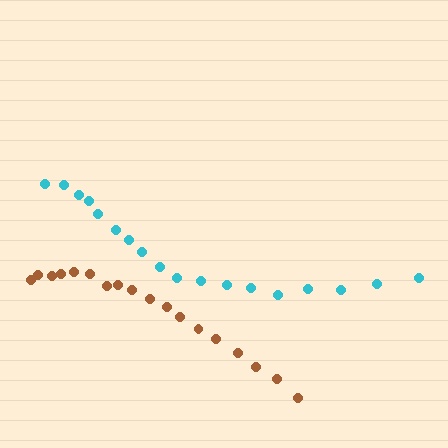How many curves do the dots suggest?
There are 2 distinct paths.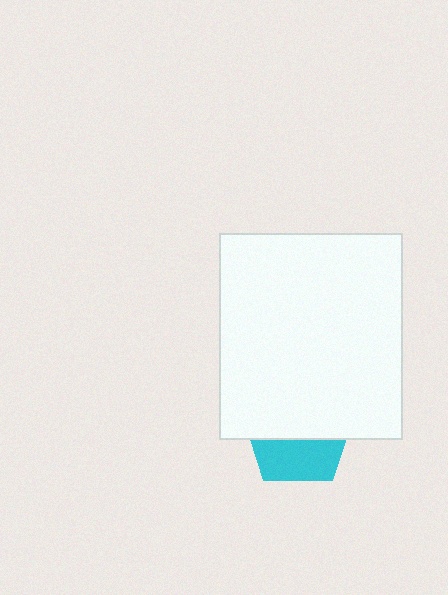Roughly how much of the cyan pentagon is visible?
A small part of it is visible (roughly 41%).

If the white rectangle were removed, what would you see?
You would see the complete cyan pentagon.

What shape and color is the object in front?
The object in front is a white rectangle.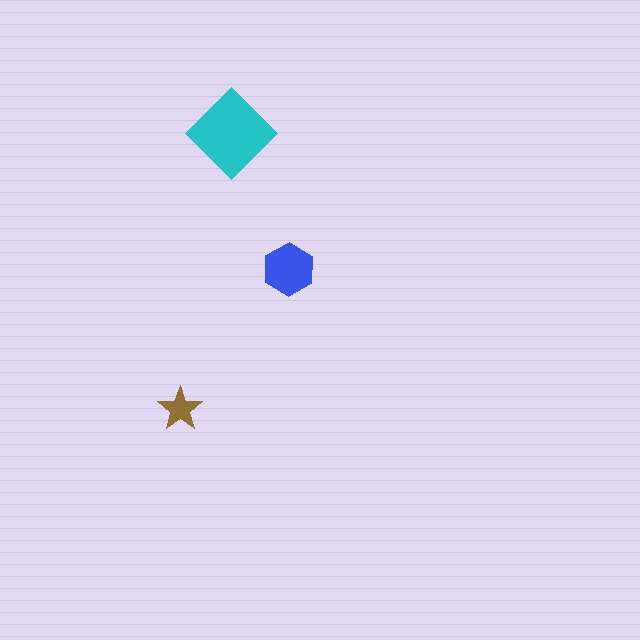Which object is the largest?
The cyan diamond.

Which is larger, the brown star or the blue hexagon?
The blue hexagon.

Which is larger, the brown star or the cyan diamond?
The cyan diamond.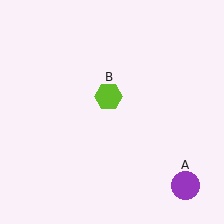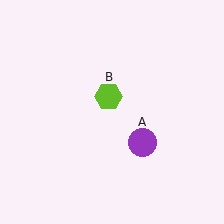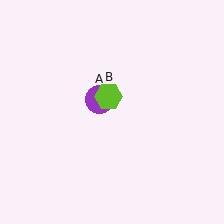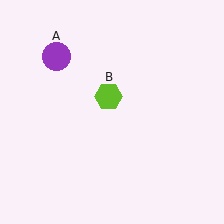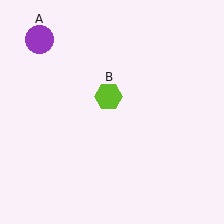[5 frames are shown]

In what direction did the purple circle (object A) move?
The purple circle (object A) moved up and to the left.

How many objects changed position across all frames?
1 object changed position: purple circle (object A).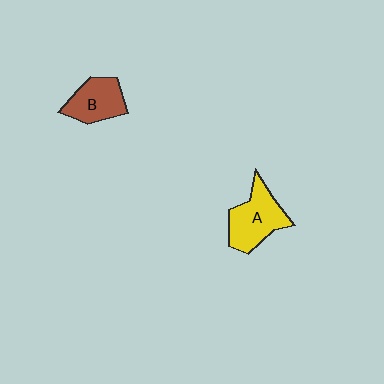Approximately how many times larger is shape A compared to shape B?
Approximately 1.3 times.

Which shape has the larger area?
Shape A (yellow).